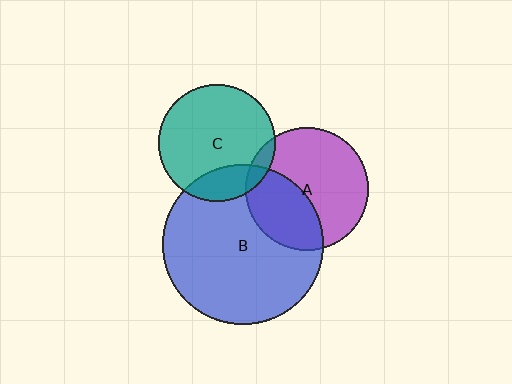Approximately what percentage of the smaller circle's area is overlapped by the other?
Approximately 40%.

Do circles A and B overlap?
Yes.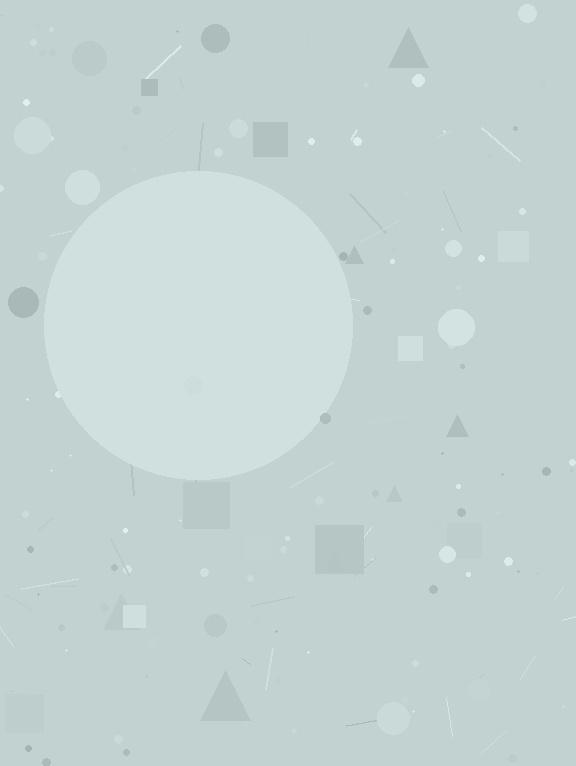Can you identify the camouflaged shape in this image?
The camouflaged shape is a circle.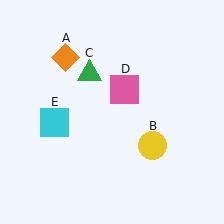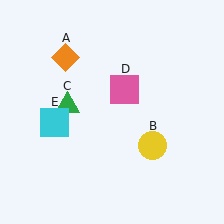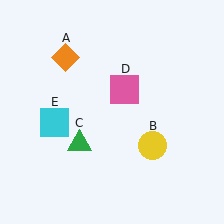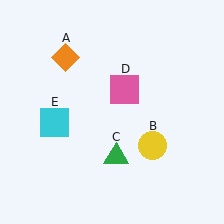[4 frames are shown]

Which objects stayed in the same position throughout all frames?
Orange diamond (object A) and yellow circle (object B) and pink square (object D) and cyan square (object E) remained stationary.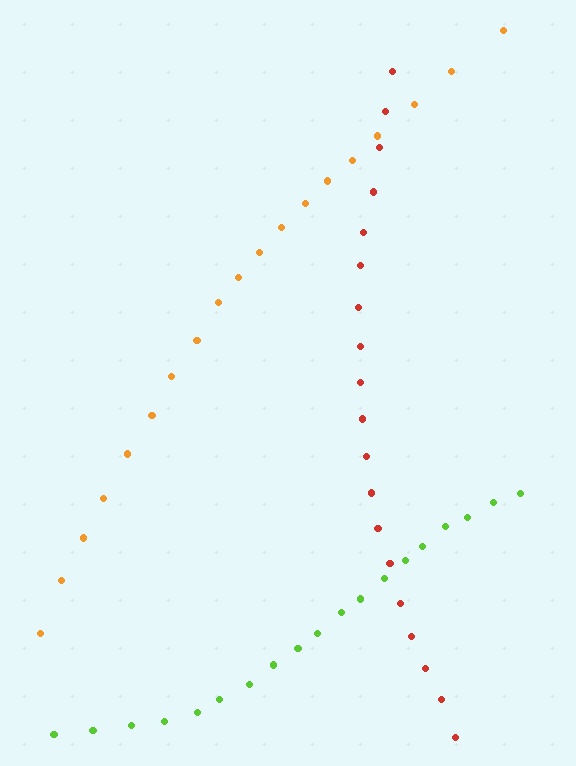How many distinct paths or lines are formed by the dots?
There are 3 distinct paths.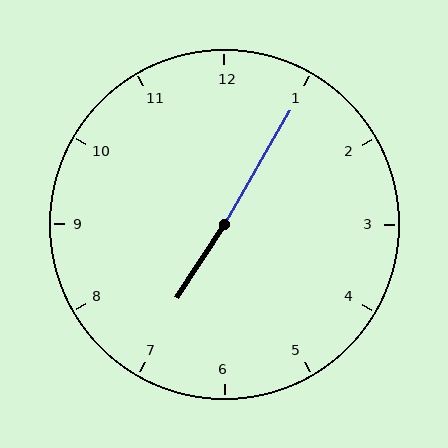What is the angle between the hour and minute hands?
Approximately 178 degrees.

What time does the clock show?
7:05.